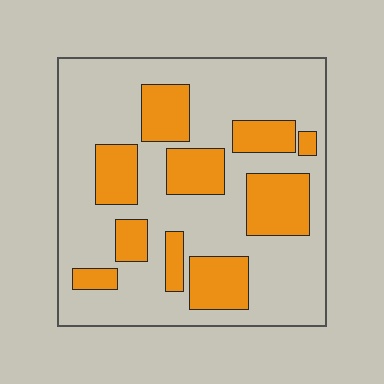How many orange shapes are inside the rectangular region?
10.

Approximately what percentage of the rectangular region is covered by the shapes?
Approximately 30%.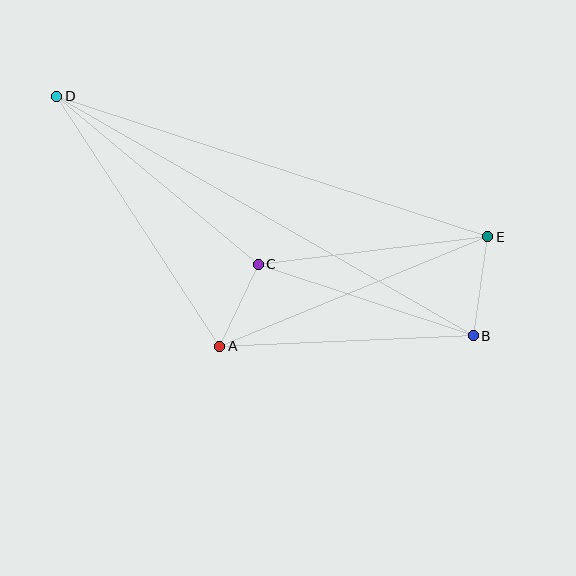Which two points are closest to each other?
Points A and C are closest to each other.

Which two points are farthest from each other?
Points B and D are farthest from each other.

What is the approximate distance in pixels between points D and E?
The distance between D and E is approximately 453 pixels.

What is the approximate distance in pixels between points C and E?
The distance between C and E is approximately 231 pixels.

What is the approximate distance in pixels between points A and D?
The distance between A and D is approximately 299 pixels.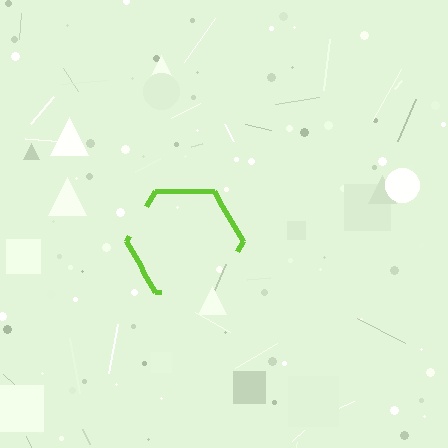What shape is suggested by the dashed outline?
The dashed outline suggests a hexagon.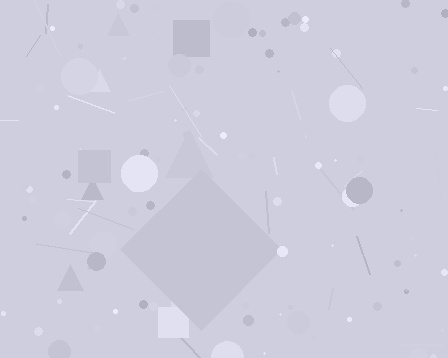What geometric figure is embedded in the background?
A diamond is embedded in the background.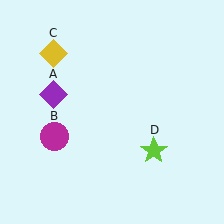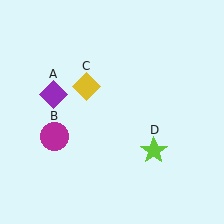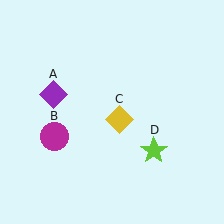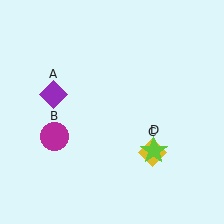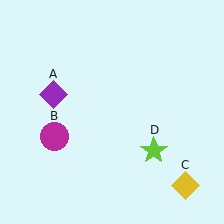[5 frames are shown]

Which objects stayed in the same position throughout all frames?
Purple diamond (object A) and magenta circle (object B) and lime star (object D) remained stationary.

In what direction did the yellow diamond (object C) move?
The yellow diamond (object C) moved down and to the right.